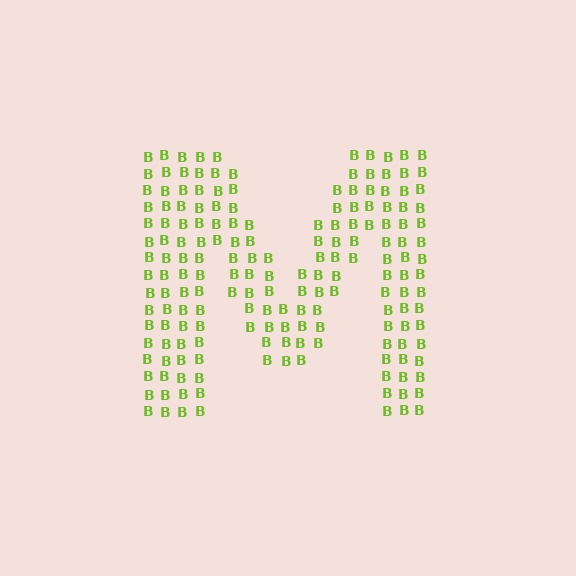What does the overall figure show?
The overall figure shows the letter M.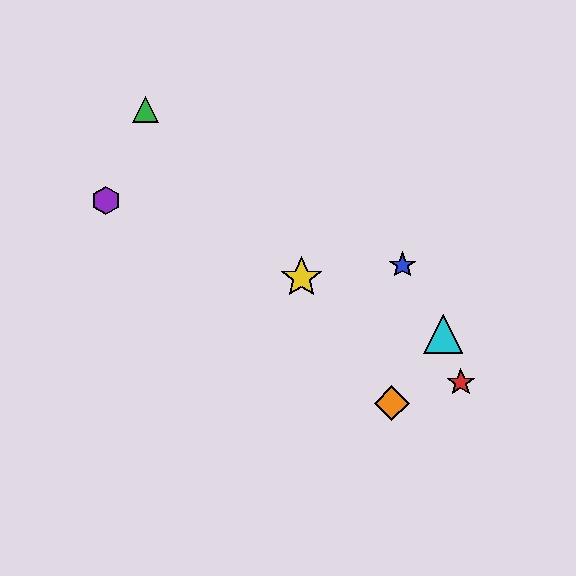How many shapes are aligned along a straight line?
3 shapes (the yellow star, the purple hexagon, the cyan triangle) are aligned along a straight line.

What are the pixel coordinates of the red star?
The red star is at (461, 383).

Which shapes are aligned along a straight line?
The yellow star, the purple hexagon, the cyan triangle are aligned along a straight line.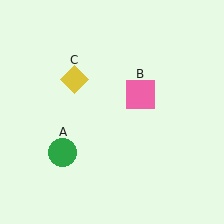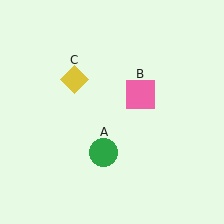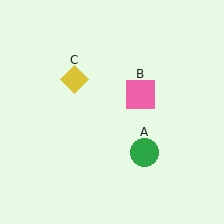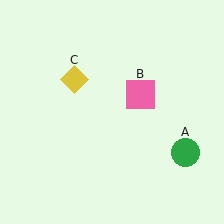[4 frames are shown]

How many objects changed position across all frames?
1 object changed position: green circle (object A).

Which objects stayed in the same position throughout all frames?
Pink square (object B) and yellow diamond (object C) remained stationary.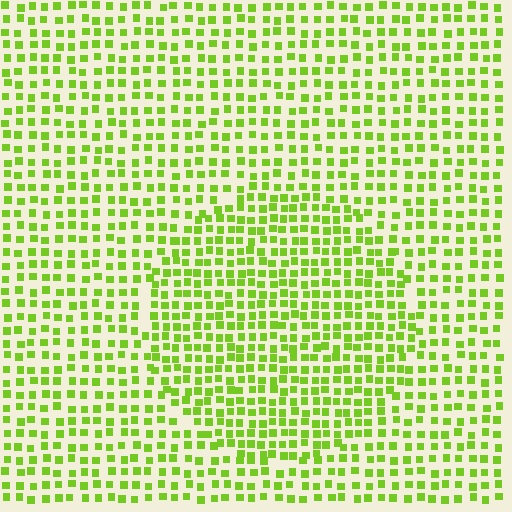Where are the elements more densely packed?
The elements are more densely packed inside the circle boundary.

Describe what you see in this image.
The image contains small lime elements arranged at two different densities. A circle-shaped region is visible where the elements are more densely packed than the surrounding area.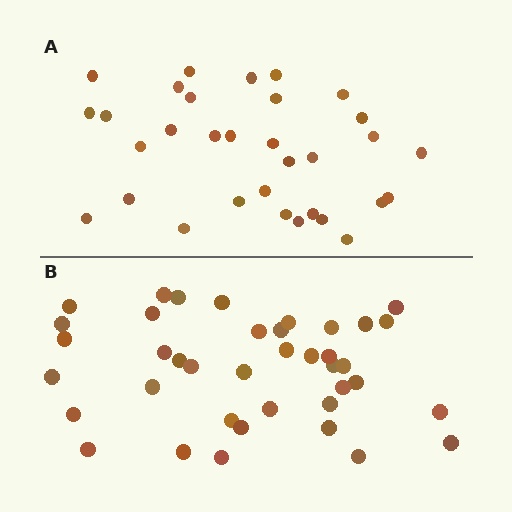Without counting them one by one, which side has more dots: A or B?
Region B (the bottom region) has more dots.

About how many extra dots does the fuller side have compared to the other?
Region B has roughly 8 or so more dots than region A.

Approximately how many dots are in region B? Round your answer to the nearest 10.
About 40 dots. (The exact count is 39, which rounds to 40.)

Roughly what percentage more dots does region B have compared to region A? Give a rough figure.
About 20% more.